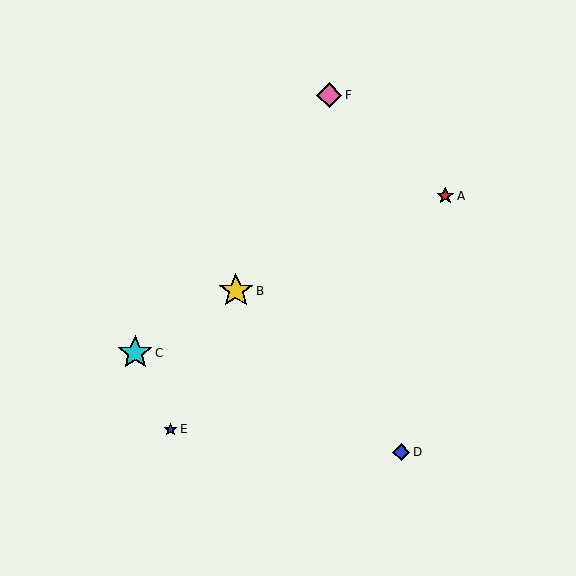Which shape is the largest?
The yellow star (labeled B) is the largest.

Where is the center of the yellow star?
The center of the yellow star is at (236, 291).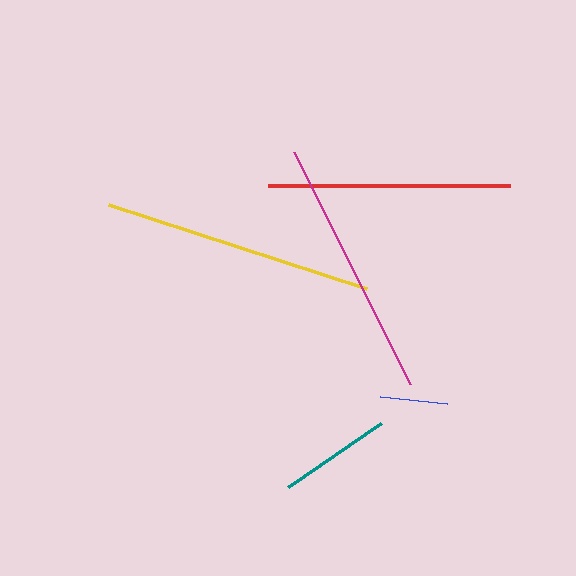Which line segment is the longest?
The yellow line is the longest at approximately 271 pixels.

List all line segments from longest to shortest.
From longest to shortest: yellow, magenta, red, teal, blue.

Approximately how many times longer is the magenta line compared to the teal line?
The magenta line is approximately 2.3 times the length of the teal line.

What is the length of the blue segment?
The blue segment is approximately 68 pixels long.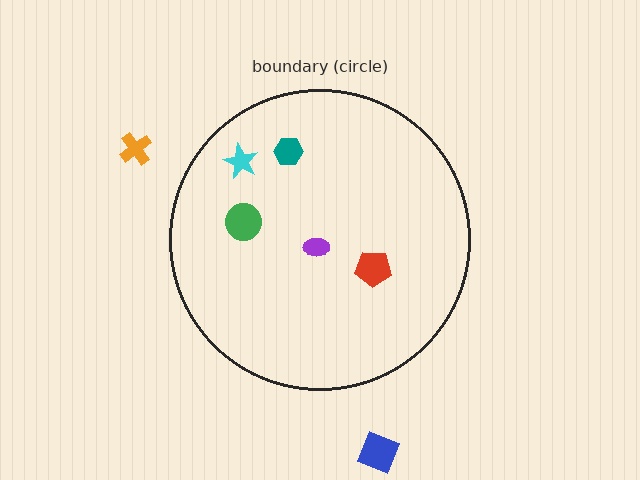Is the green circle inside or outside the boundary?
Inside.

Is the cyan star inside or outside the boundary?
Inside.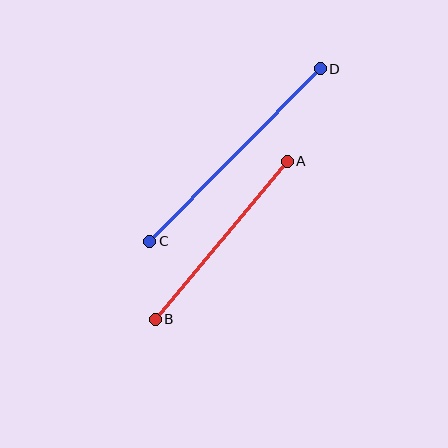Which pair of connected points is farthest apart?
Points C and D are farthest apart.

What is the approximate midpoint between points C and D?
The midpoint is at approximately (235, 155) pixels.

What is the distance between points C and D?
The distance is approximately 242 pixels.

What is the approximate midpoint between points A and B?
The midpoint is at approximately (221, 240) pixels.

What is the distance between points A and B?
The distance is approximately 205 pixels.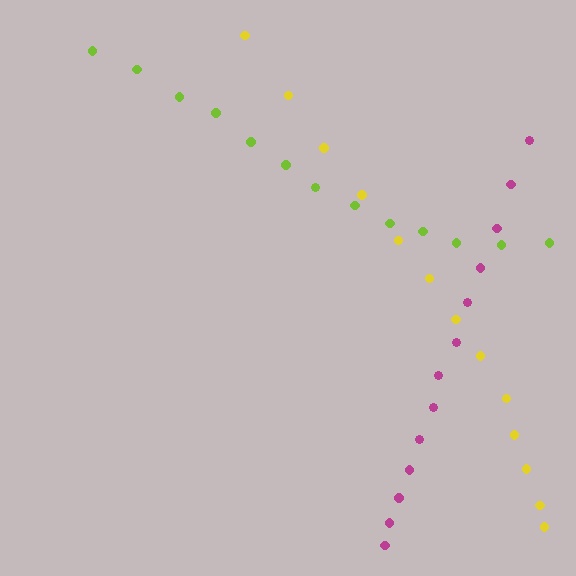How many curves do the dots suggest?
There are 3 distinct paths.